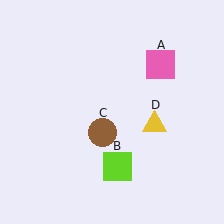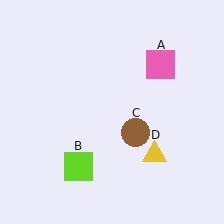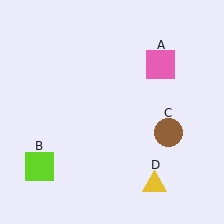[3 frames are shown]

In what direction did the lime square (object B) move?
The lime square (object B) moved left.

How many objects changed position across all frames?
3 objects changed position: lime square (object B), brown circle (object C), yellow triangle (object D).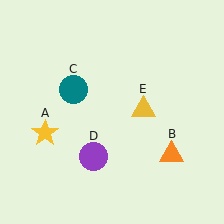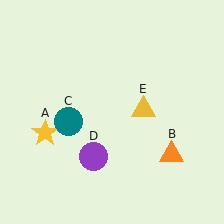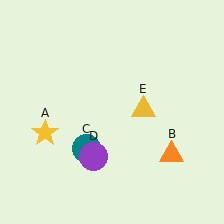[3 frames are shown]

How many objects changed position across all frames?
1 object changed position: teal circle (object C).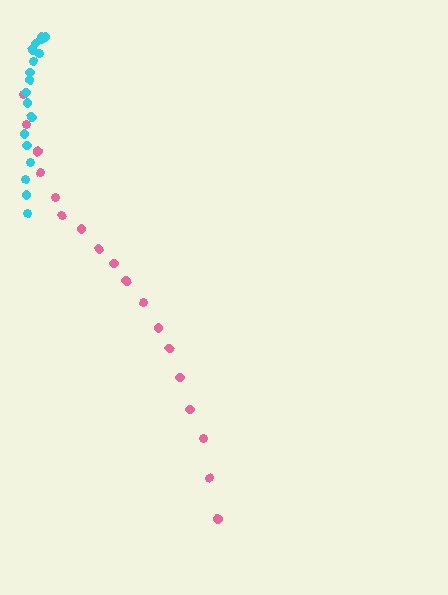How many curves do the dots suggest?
There are 2 distinct paths.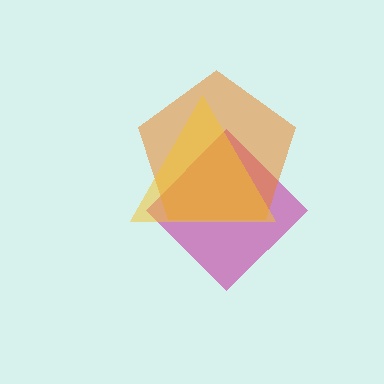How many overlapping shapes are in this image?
There are 3 overlapping shapes in the image.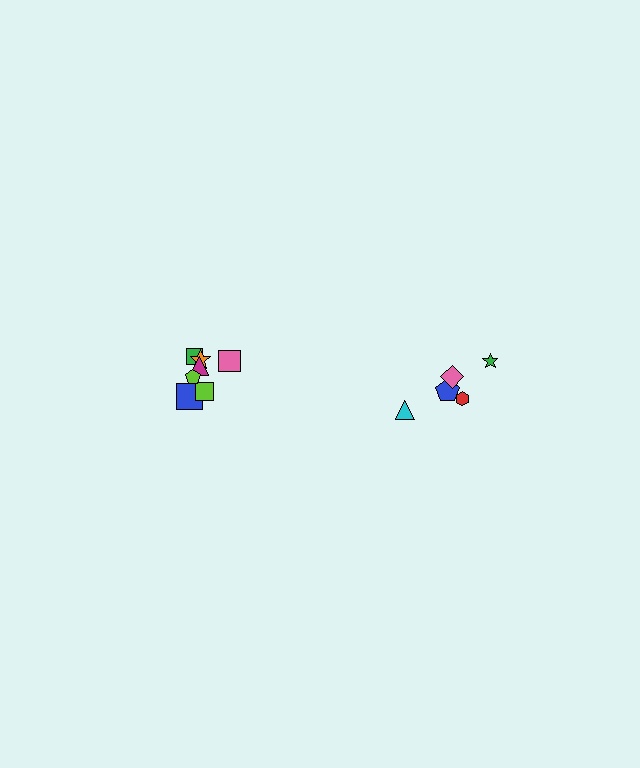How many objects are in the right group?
There are 5 objects.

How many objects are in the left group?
There are 7 objects.